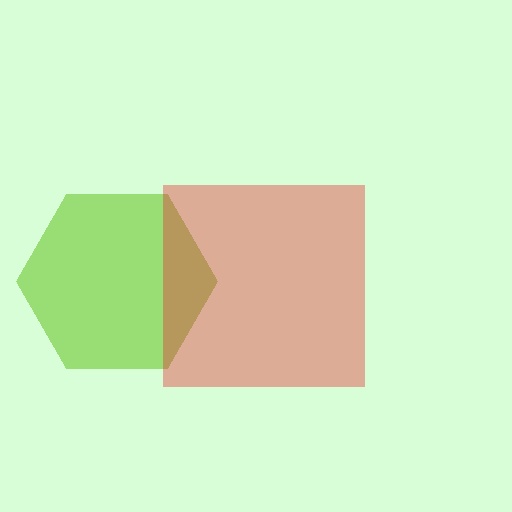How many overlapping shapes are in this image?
There are 2 overlapping shapes in the image.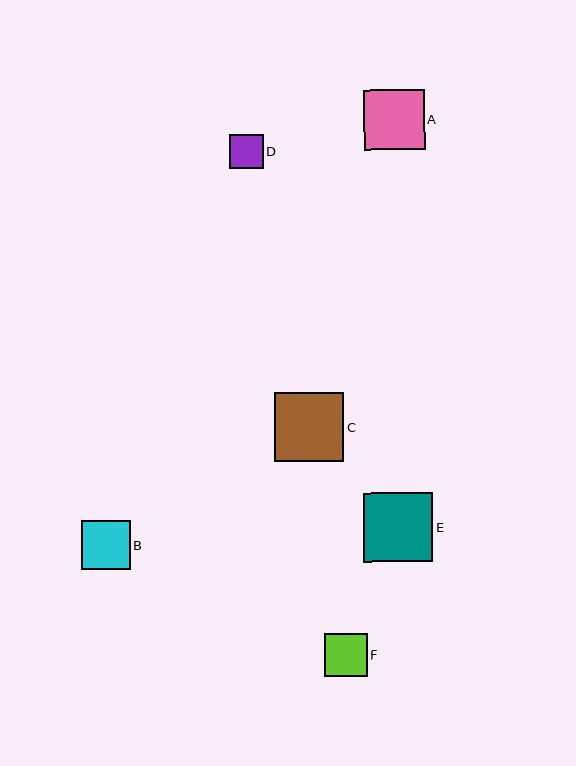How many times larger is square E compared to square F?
Square E is approximately 1.6 times the size of square F.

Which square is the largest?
Square C is the largest with a size of approximately 70 pixels.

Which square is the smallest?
Square D is the smallest with a size of approximately 33 pixels.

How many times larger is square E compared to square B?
Square E is approximately 1.4 times the size of square B.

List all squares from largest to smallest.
From largest to smallest: C, E, A, B, F, D.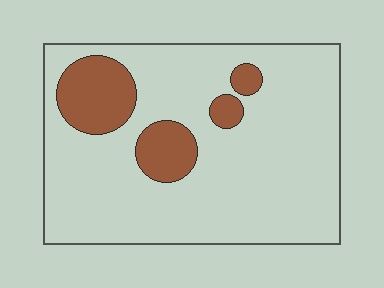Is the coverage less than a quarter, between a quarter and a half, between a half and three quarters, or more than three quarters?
Less than a quarter.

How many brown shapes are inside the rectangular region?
4.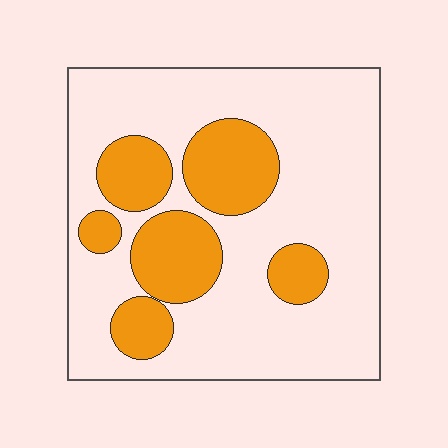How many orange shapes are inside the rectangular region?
6.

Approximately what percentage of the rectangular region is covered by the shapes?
Approximately 25%.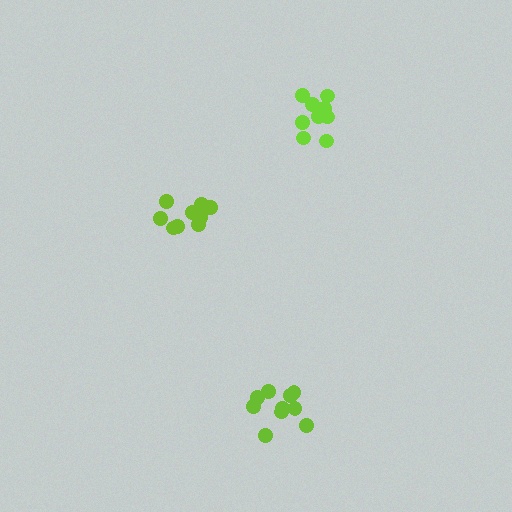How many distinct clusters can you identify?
There are 3 distinct clusters.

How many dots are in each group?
Group 1: 10 dots, Group 2: 9 dots, Group 3: 10 dots (29 total).